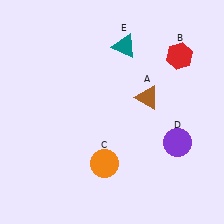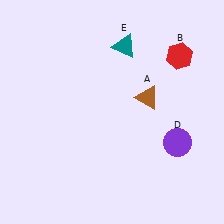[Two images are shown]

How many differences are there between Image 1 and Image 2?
There is 1 difference between the two images.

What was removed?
The orange circle (C) was removed in Image 2.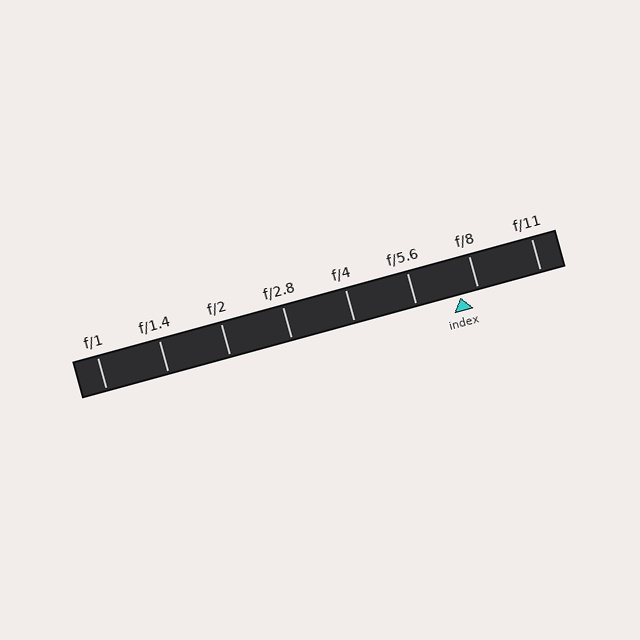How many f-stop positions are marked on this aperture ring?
There are 8 f-stop positions marked.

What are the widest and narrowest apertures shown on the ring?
The widest aperture shown is f/1 and the narrowest is f/11.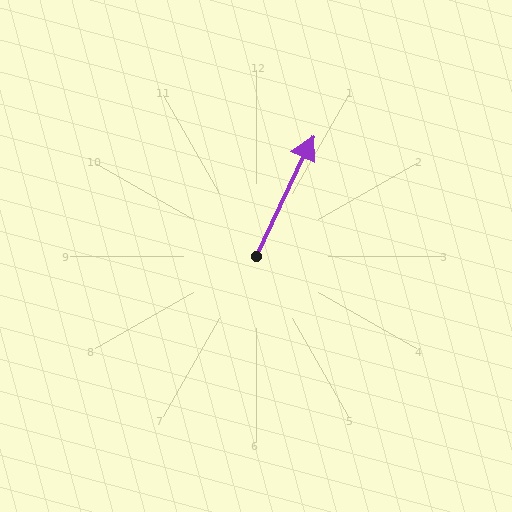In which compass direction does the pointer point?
Northeast.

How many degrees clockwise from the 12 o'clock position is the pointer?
Approximately 25 degrees.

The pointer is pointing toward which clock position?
Roughly 1 o'clock.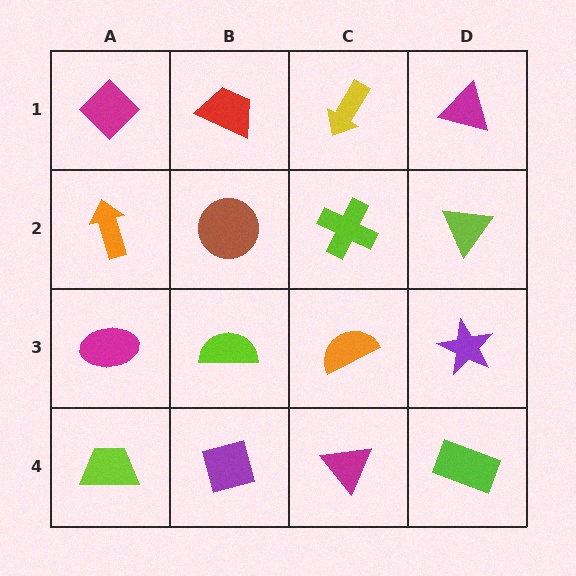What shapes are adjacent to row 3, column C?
A lime cross (row 2, column C), a magenta triangle (row 4, column C), a lime semicircle (row 3, column B), a purple star (row 3, column D).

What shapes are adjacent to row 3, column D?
A lime triangle (row 2, column D), a lime rectangle (row 4, column D), an orange semicircle (row 3, column C).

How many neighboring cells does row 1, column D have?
2.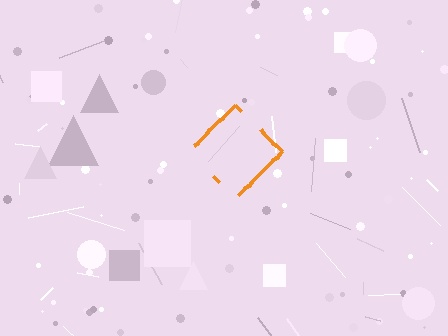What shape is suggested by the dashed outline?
The dashed outline suggests a diamond.